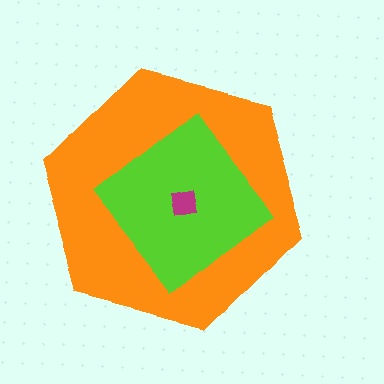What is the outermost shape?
The orange hexagon.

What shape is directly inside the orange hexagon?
The lime diamond.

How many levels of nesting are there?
3.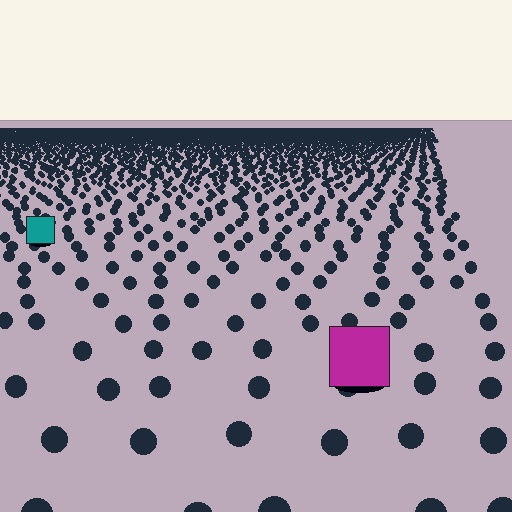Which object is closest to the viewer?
The magenta square is closest. The texture marks near it are larger and more spread out.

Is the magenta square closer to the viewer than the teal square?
Yes. The magenta square is closer — you can tell from the texture gradient: the ground texture is coarser near it.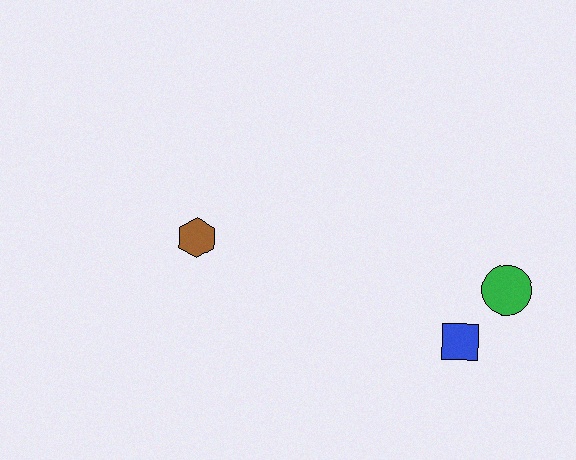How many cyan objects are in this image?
There are no cyan objects.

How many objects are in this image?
There are 3 objects.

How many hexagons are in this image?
There is 1 hexagon.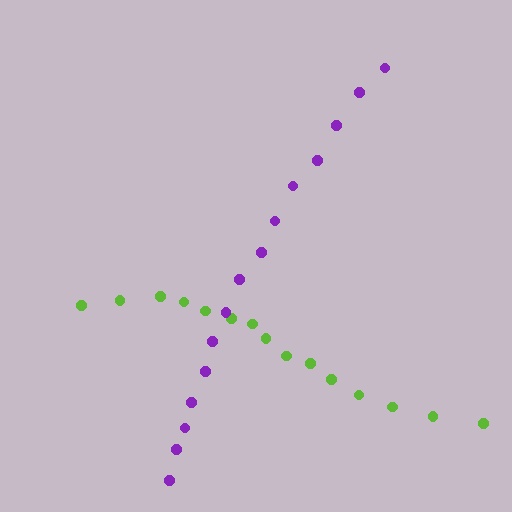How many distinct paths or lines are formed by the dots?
There are 2 distinct paths.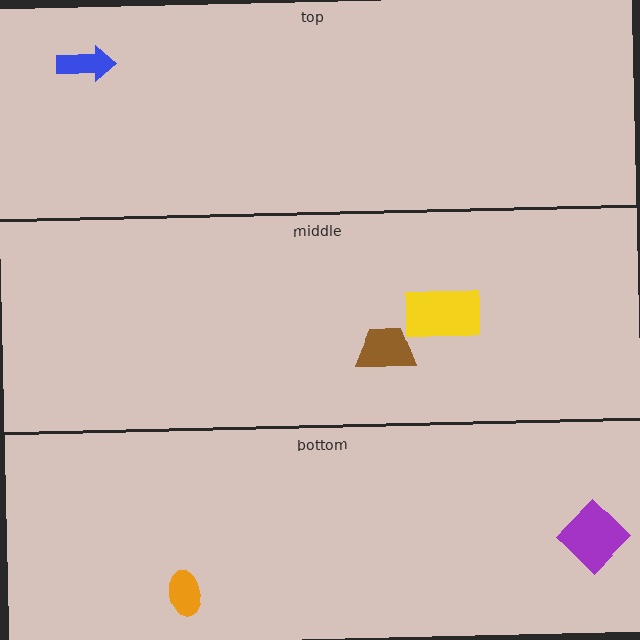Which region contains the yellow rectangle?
The middle region.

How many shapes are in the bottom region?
2.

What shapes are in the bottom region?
The purple diamond, the orange ellipse.